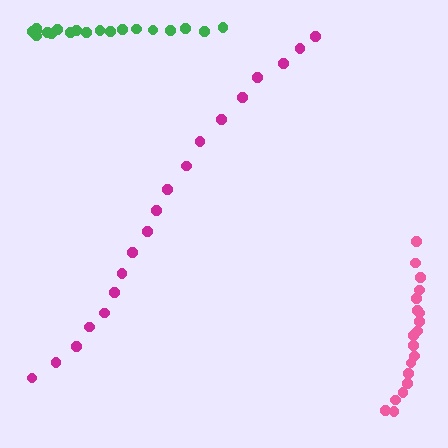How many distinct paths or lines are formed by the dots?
There are 3 distinct paths.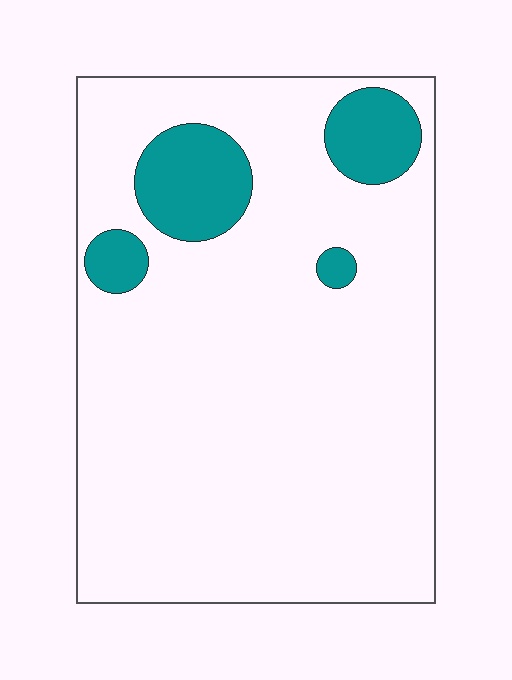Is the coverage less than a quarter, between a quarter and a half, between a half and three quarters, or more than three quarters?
Less than a quarter.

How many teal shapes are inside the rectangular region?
4.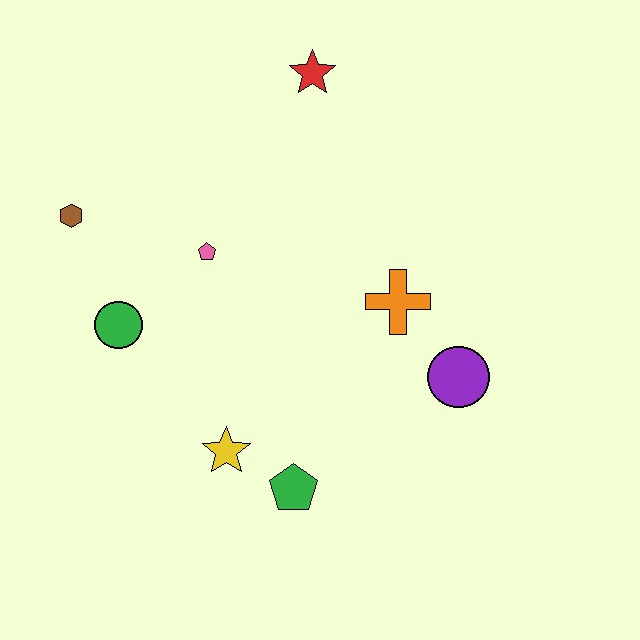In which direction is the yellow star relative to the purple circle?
The yellow star is to the left of the purple circle.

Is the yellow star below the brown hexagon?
Yes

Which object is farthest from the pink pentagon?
The purple circle is farthest from the pink pentagon.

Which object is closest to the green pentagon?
The yellow star is closest to the green pentagon.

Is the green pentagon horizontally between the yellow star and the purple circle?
Yes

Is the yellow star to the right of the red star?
No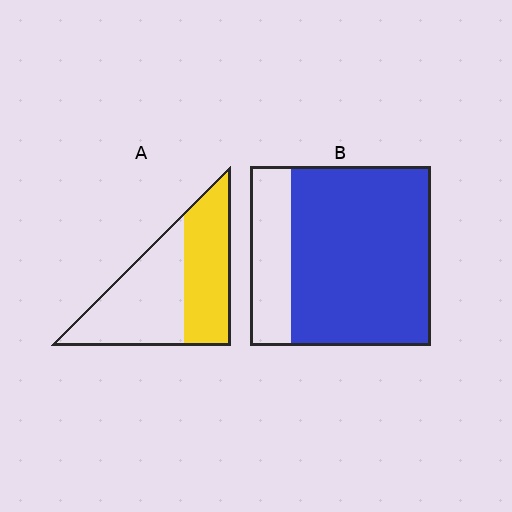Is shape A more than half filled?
No.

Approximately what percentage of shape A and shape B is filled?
A is approximately 45% and B is approximately 75%.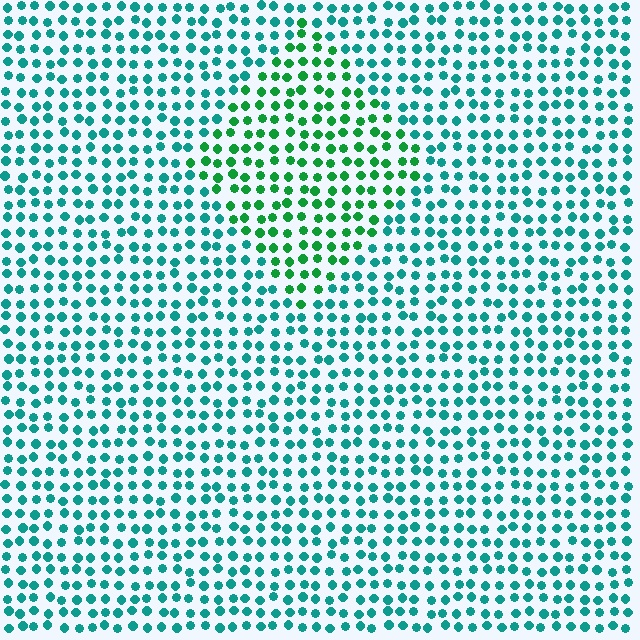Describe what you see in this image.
The image is filled with small teal elements in a uniform arrangement. A diamond-shaped region is visible where the elements are tinted to a slightly different hue, forming a subtle color boundary.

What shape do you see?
I see a diamond.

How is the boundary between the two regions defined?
The boundary is defined purely by a slight shift in hue (about 39 degrees). Spacing, size, and orientation are identical on both sides.